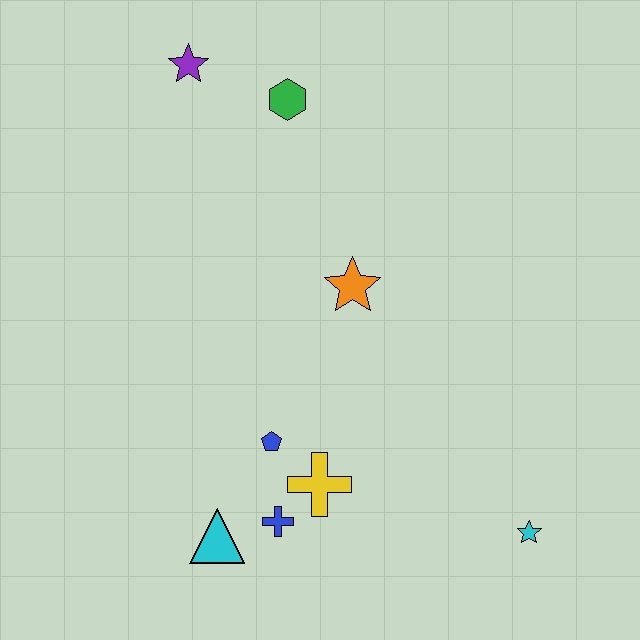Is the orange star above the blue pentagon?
Yes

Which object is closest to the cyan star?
The yellow cross is closest to the cyan star.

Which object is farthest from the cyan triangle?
The purple star is farthest from the cyan triangle.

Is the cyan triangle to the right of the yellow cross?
No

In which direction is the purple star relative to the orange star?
The purple star is above the orange star.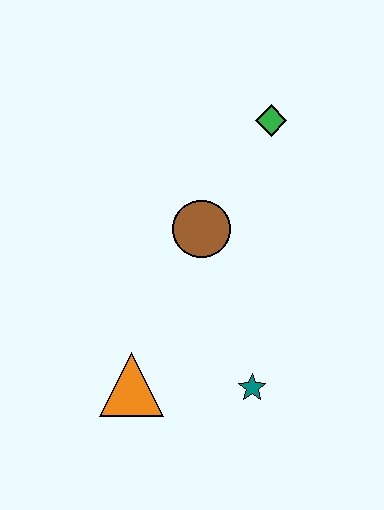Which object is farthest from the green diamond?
The orange triangle is farthest from the green diamond.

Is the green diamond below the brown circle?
No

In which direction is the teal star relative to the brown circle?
The teal star is below the brown circle.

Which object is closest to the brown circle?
The green diamond is closest to the brown circle.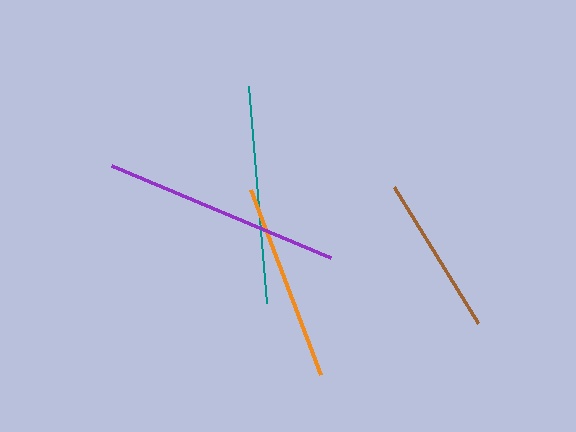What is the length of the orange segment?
The orange segment is approximately 198 pixels long.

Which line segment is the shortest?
The brown line is the shortest at approximately 159 pixels.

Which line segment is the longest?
The purple line is the longest at approximately 237 pixels.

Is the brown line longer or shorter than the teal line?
The teal line is longer than the brown line.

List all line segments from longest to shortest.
From longest to shortest: purple, teal, orange, brown.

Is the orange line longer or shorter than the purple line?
The purple line is longer than the orange line.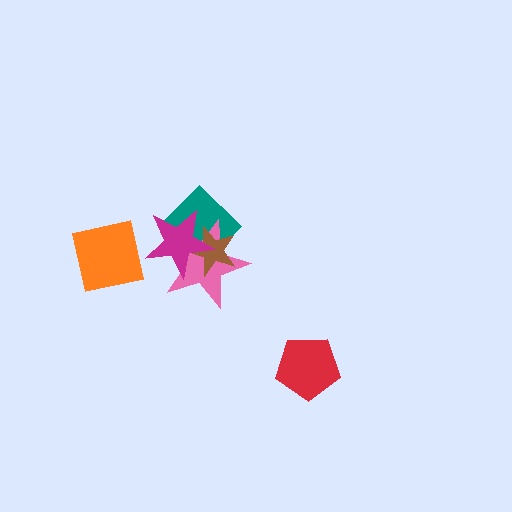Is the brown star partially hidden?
Yes, it is partially covered by another shape.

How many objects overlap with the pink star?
3 objects overlap with the pink star.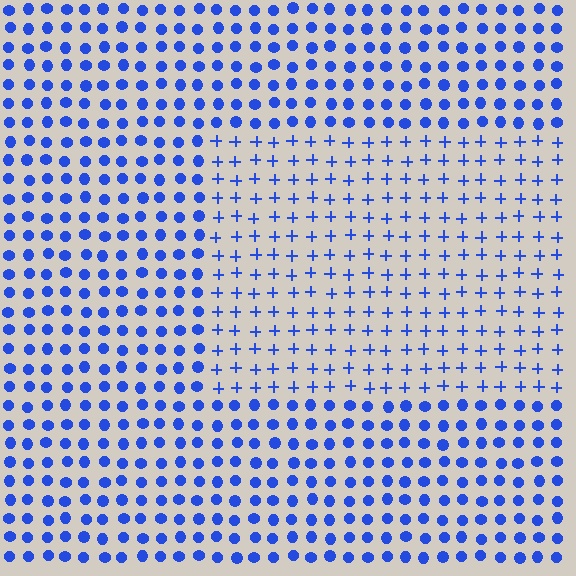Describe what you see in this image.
The image is filled with small blue elements arranged in a uniform grid. A rectangle-shaped region contains plus signs, while the surrounding area contains circles. The boundary is defined purely by the change in element shape.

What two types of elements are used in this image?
The image uses plus signs inside the rectangle region and circles outside it.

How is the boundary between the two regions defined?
The boundary is defined by a change in element shape: plus signs inside vs. circles outside. All elements share the same color and spacing.